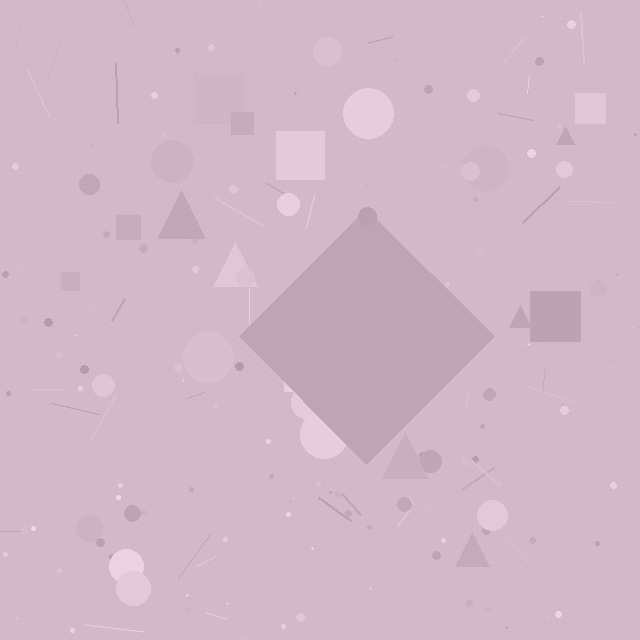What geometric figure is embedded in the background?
A diamond is embedded in the background.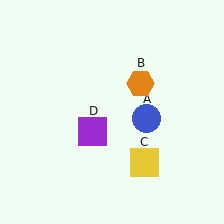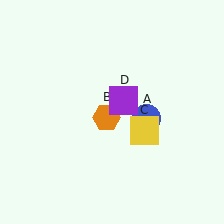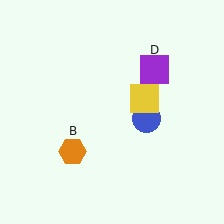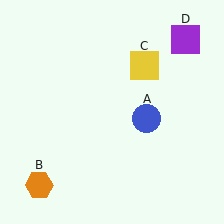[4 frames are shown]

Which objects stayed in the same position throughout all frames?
Blue circle (object A) remained stationary.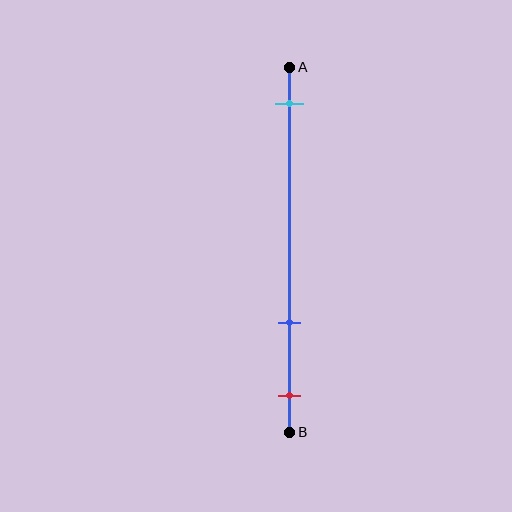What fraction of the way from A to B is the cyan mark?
The cyan mark is approximately 10% (0.1) of the way from A to B.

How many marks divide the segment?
There are 3 marks dividing the segment.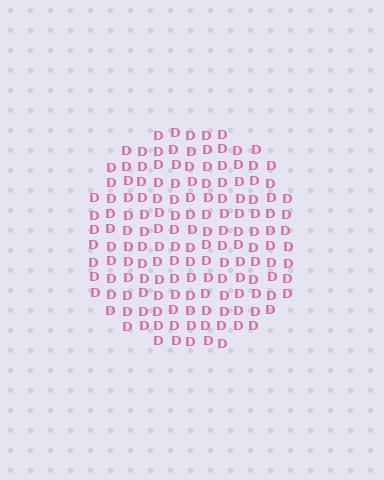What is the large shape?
The large shape is a circle.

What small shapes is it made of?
It is made of small letter D's.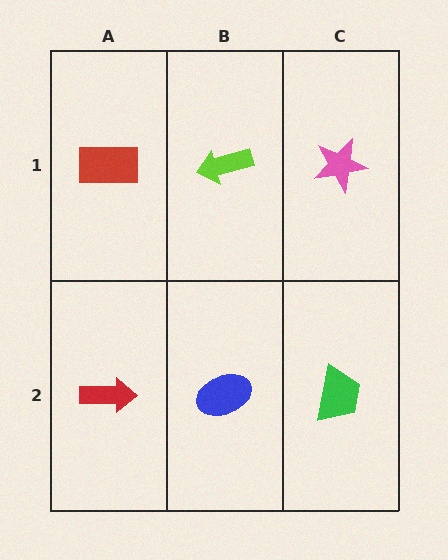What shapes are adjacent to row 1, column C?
A green trapezoid (row 2, column C), a lime arrow (row 1, column B).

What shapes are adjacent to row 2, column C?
A pink star (row 1, column C), a blue ellipse (row 2, column B).